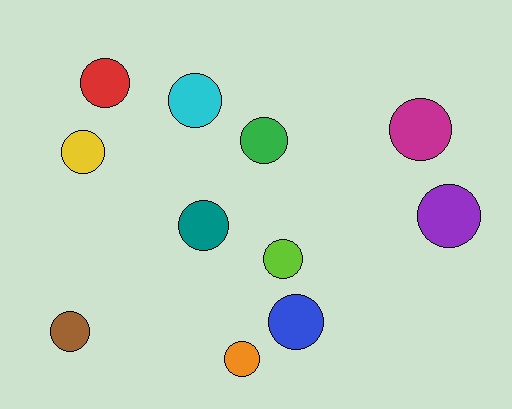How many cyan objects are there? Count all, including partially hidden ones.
There is 1 cyan object.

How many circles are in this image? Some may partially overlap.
There are 11 circles.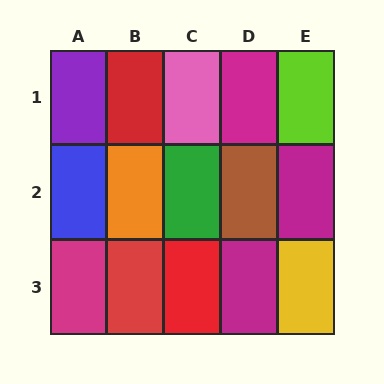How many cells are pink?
1 cell is pink.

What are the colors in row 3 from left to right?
Magenta, red, red, magenta, yellow.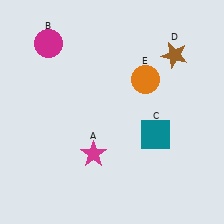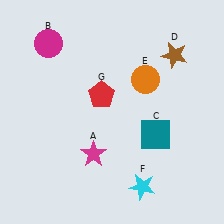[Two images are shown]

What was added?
A cyan star (F), a red pentagon (G) were added in Image 2.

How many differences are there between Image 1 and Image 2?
There are 2 differences between the two images.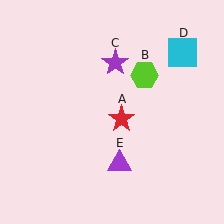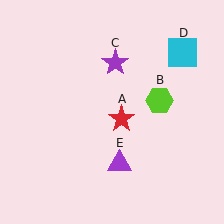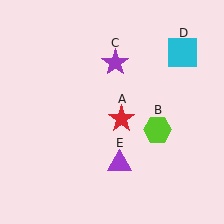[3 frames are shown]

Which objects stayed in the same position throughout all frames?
Red star (object A) and purple star (object C) and cyan square (object D) and purple triangle (object E) remained stationary.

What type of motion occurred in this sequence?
The lime hexagon (object B) rotated clockwise around the center of the scene.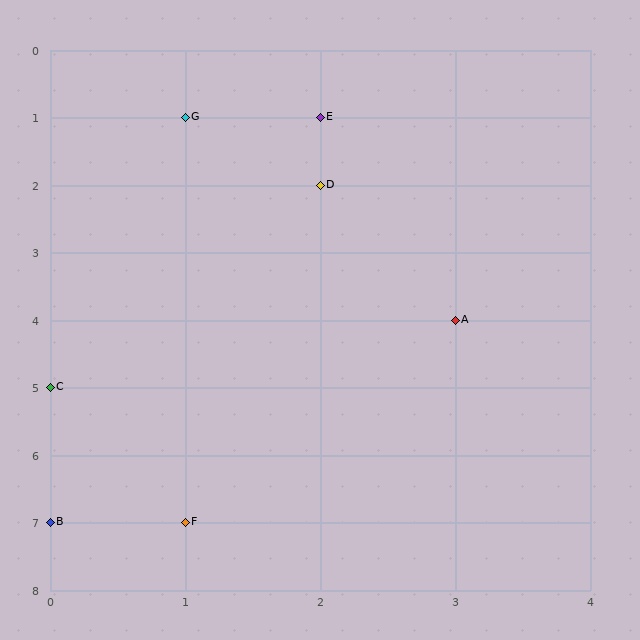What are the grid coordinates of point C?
Point C is at grid coordinates (0, 5).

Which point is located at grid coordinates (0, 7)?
Point B is at (0, 7).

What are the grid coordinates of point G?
Point G is at grid coordinates (1, 1).